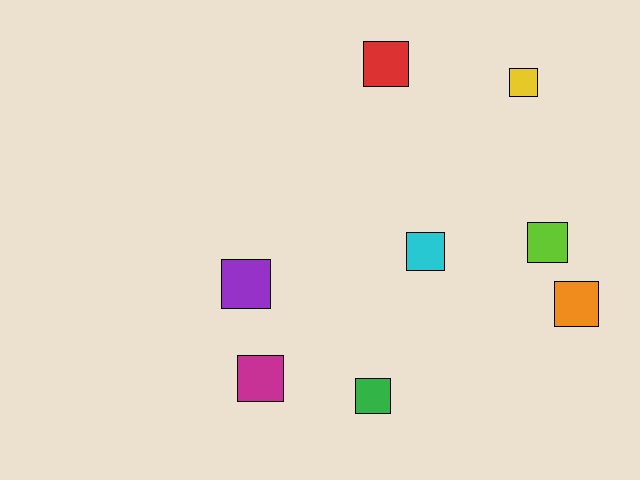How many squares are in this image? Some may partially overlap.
There are 8 squares.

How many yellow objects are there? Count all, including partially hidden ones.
There is 1 yellow object.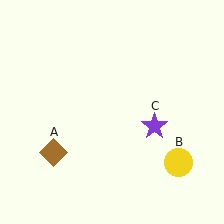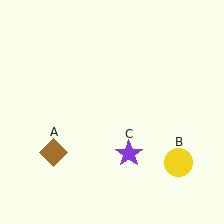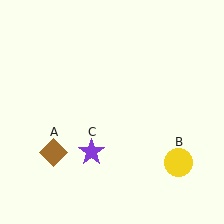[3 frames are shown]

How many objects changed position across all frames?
1 object changed position: purple star (object C).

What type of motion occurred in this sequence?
The purple star (object C) rotated clockwise around the center of the scene.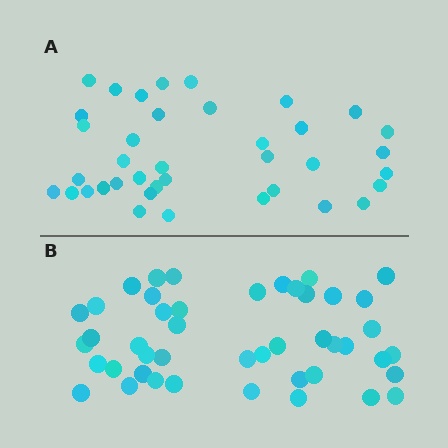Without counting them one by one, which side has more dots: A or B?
Region B (the bottom region) has more dots.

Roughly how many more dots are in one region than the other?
Region B has roughly 8 or so more dots than region A.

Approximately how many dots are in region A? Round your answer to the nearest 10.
About 40 dots. (The exact count is 38, which rounds to 40.)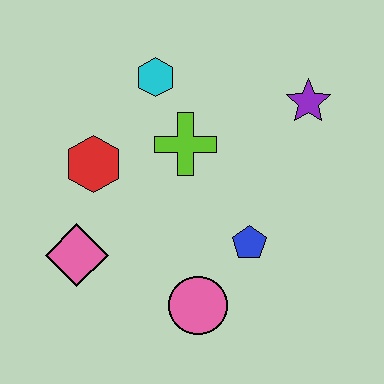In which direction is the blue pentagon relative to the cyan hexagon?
The blue pentagon is below the cyan hexagon.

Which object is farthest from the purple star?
The pink diamond is farthest from the purple star.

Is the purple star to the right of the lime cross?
Yes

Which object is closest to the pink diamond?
The red hexagon is closest to the pink diamond.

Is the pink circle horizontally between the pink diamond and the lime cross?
No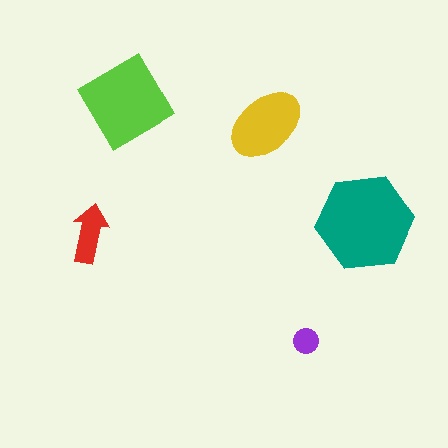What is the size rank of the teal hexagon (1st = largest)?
1st.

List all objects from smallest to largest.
The purple circle, the red arrow, the yellow ellipse, the lime diamond, the teal hexagon.